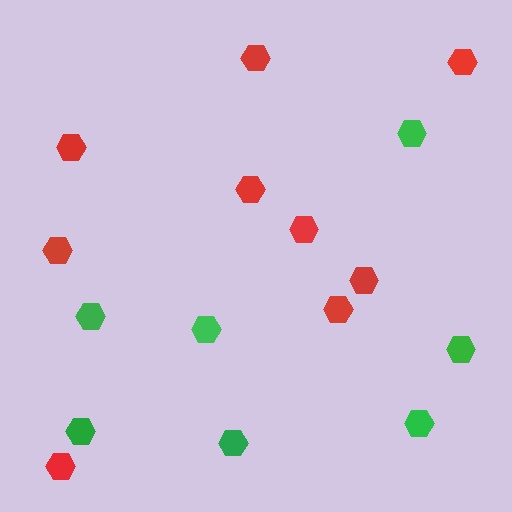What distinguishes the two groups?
There are 2 groups: one group of red hexagons (9) and one group of green hexagons (7).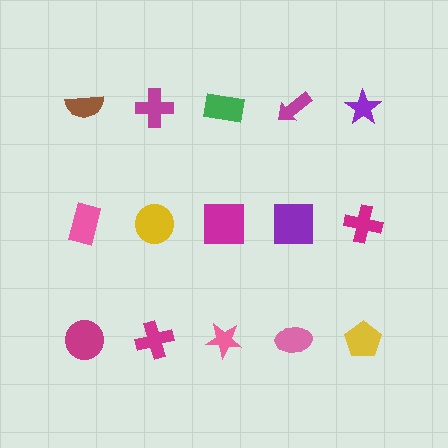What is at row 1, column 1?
A brown semicircle.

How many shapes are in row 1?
5 shapes.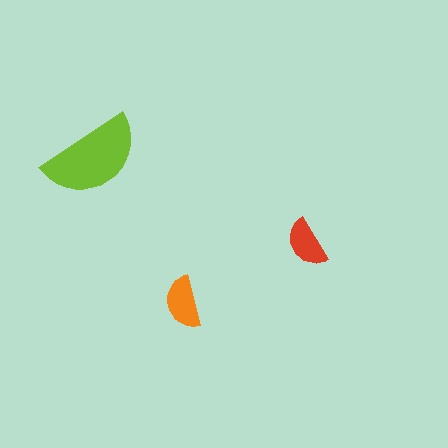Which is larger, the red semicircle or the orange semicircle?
The orange one.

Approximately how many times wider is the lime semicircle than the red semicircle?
About 2 times wider.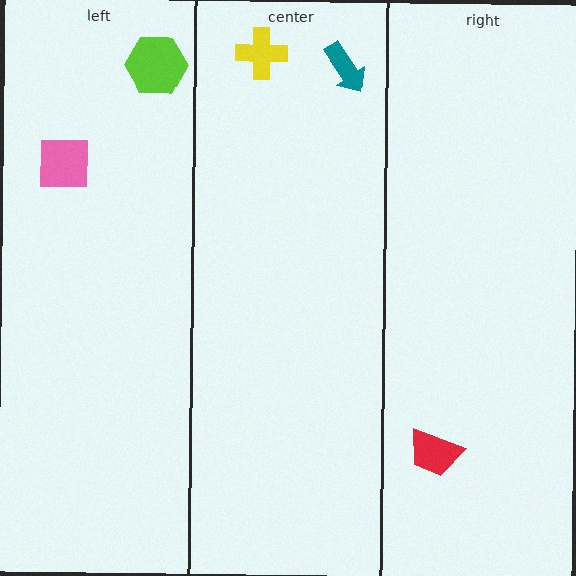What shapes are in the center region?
The yellow cross, the teal arrow.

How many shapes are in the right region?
1.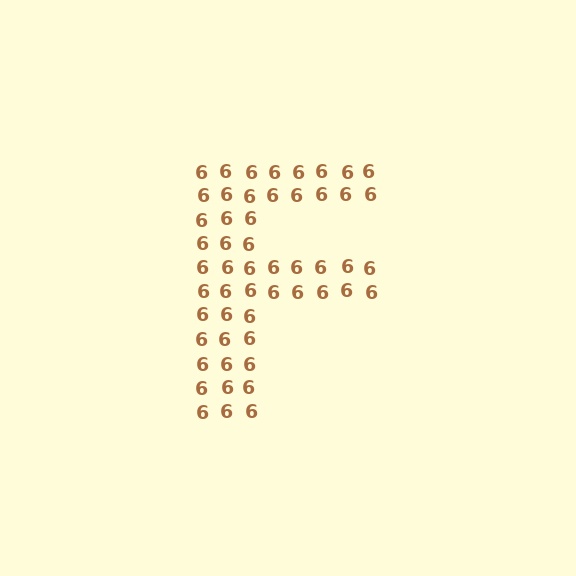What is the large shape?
The large shape is the letter F.